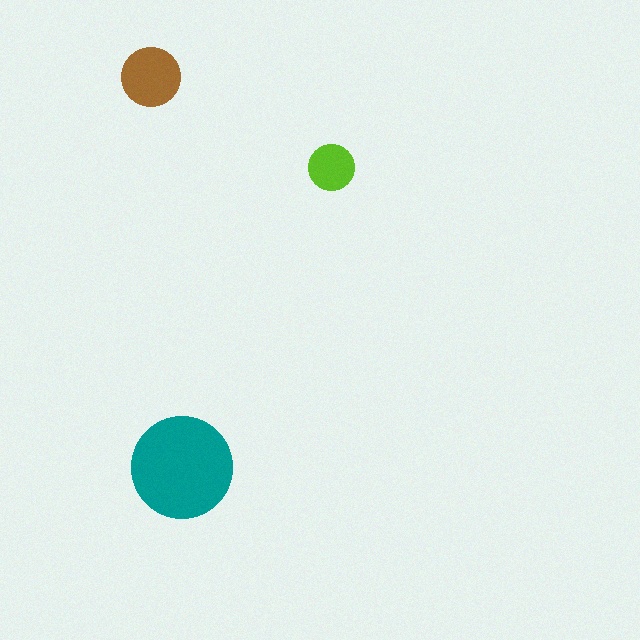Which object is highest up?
The brown circle is topmost.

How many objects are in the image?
There are 3 objects in the image.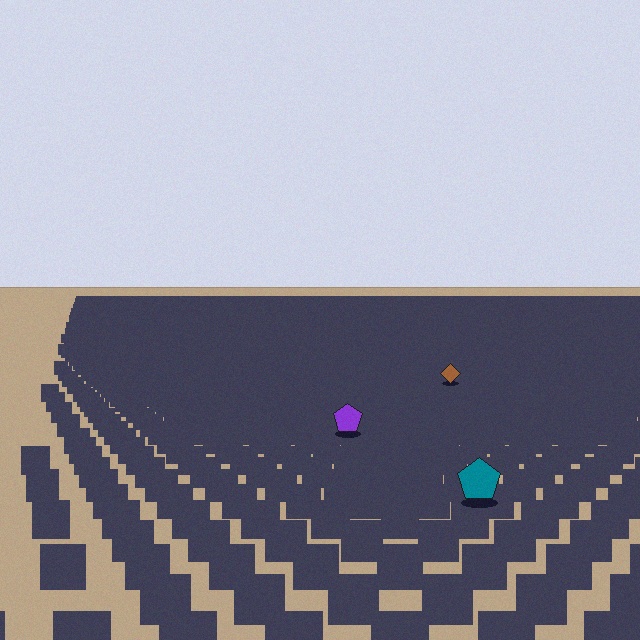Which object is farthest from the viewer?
The brown diamond is farthest from the viewer. It appears smaller and the ground texture around it is denser.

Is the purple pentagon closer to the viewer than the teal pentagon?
No. The teal pentagon is closer — you can tell from the texture gradient: the ground texture is coarser near it.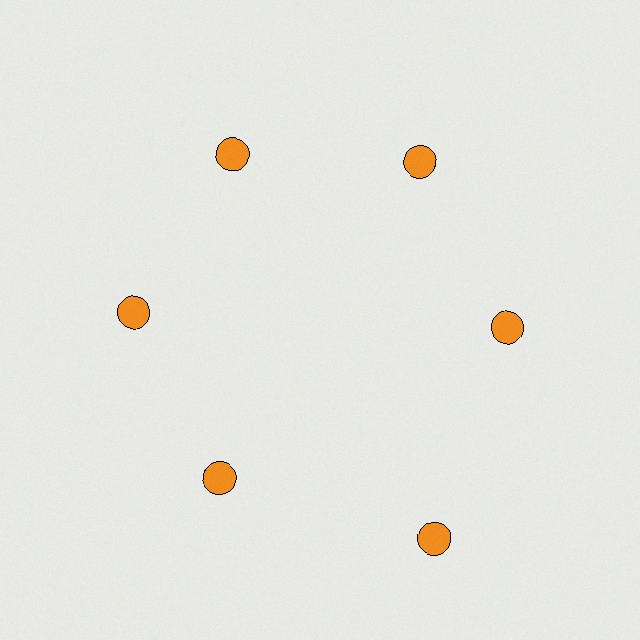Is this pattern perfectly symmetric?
No. The 6 orange circles are arranged in a ring, but one element near the 5 o'clock position is pushed outward from the center, breaking the 6-fold rotational symmetry.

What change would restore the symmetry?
The symmetry would be restored by moving it inward, back onto the ring so that all 6 circles sit at equal angles and equal distance from the center.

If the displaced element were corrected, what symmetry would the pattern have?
It would have 6-fold rotational symmetry — the pattern would map onto itself every 60 degrees.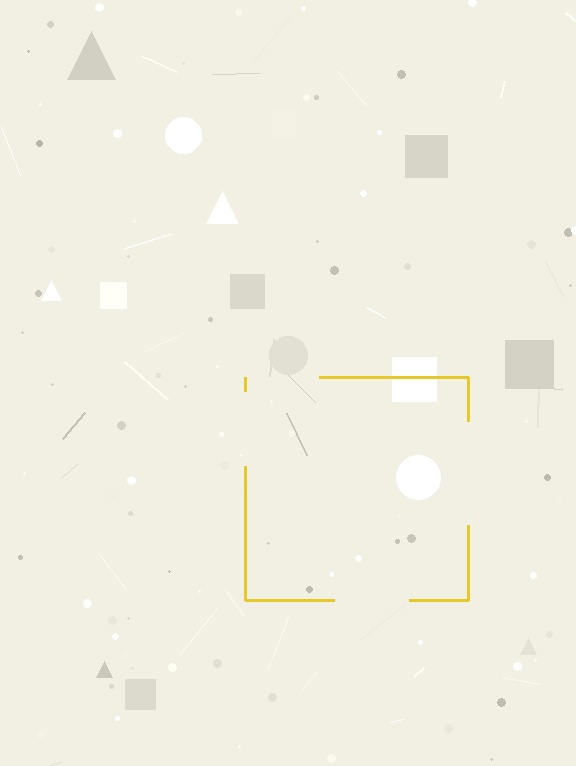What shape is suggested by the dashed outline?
The dashed outline suggests a square.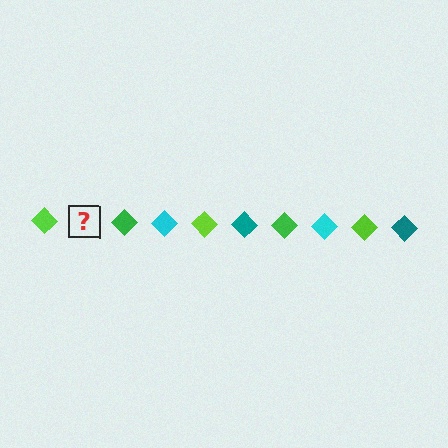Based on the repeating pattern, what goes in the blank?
The blank should be a teal diamond.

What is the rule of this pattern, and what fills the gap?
The rule is that the pattern cycles through lime, teal, green, cyan diamonds. The gap should be filled with a teal diamond.